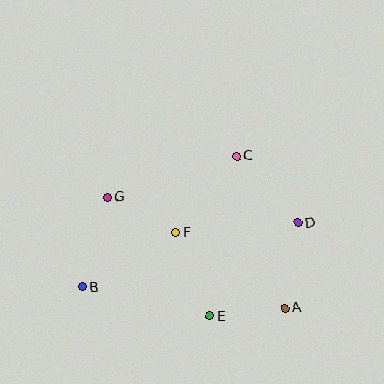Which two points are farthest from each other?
Points B and D are farthest from each other.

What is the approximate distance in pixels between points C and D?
The distance between C and D is approximately 91 pixels.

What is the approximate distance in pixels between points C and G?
The distance between C and G is approximately 135 pixels.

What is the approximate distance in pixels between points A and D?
The distance between A and D is approximately 86 pixels.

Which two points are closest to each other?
Points A and E are closest to each other.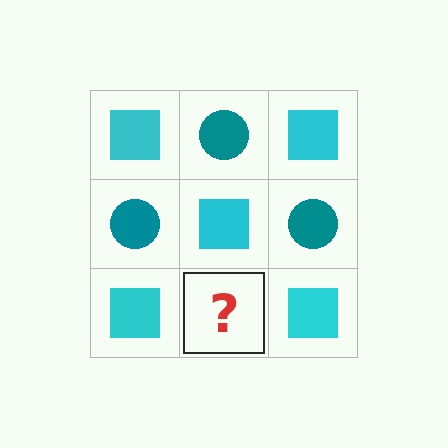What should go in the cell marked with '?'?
The missing cell should contain a teal circle.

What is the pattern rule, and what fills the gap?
The rule is that it alternates cyan square and teal circle in a checkerboard pattern. The gap should be filled with a teal circle.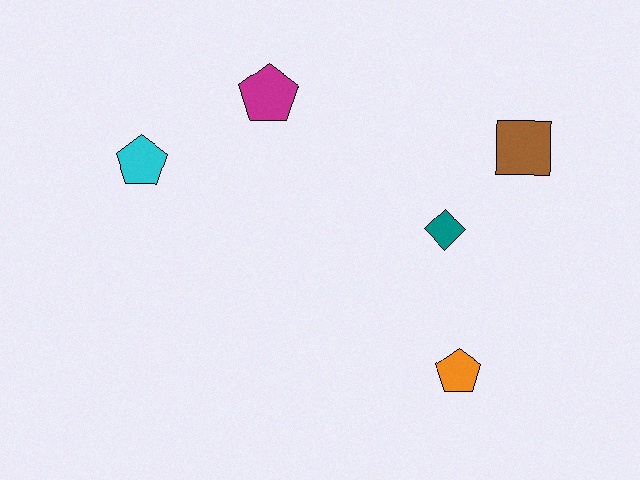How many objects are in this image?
There are 5 objects.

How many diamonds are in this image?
There is 1 diamond.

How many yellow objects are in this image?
There are no yellow objects.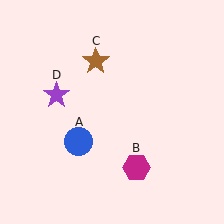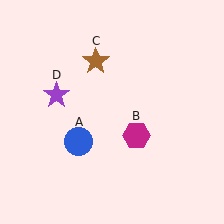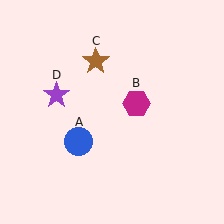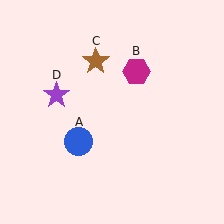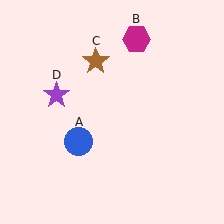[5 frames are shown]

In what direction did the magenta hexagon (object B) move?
The magenta hexagon (object B) moved up.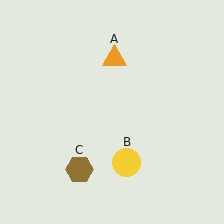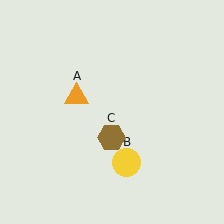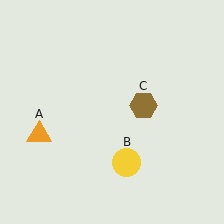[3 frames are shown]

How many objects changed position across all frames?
2 objects changed position: orange triangle (object A), brown hexagon (object C).